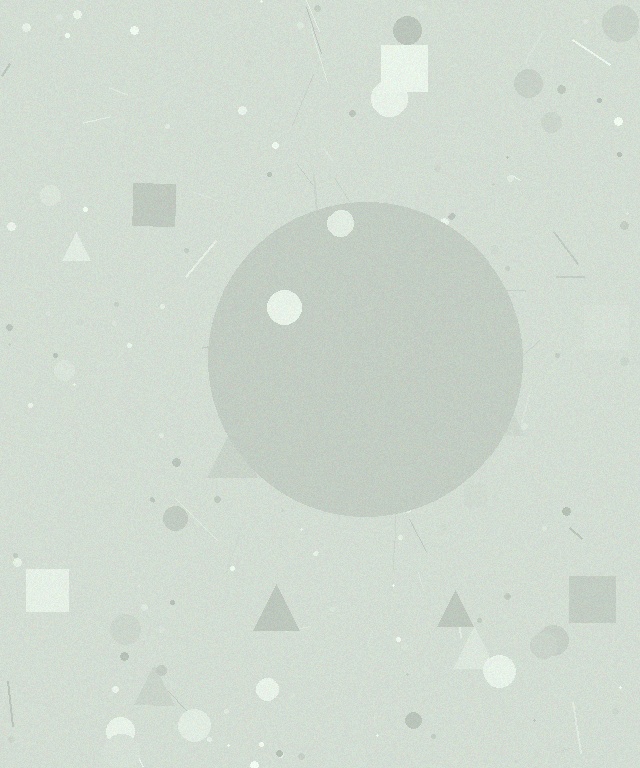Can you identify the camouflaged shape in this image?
The camouflaged shape is a circle.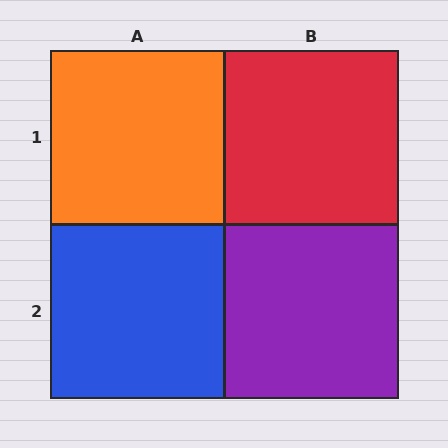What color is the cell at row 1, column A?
Orange.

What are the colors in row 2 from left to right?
Blue, purple.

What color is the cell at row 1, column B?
Red.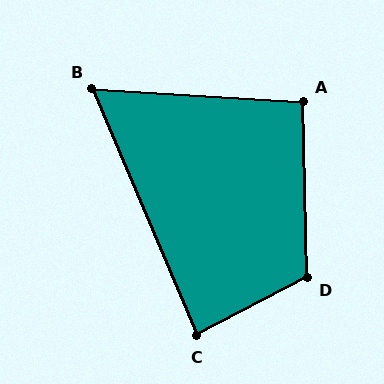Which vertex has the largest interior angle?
D, at approximately 116 degrees.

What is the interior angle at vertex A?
Approximately 95 degrees (approximately right).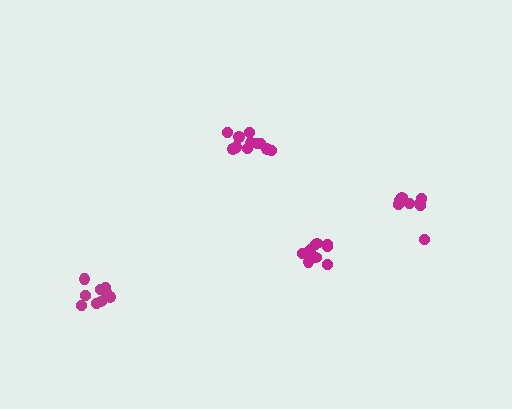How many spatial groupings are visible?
There are 4 spatial groupings.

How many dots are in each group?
Group 1: 11 dots, Group 2: 10 dots, Group 3: 9 dots, Group 4: 9 dots (39 total).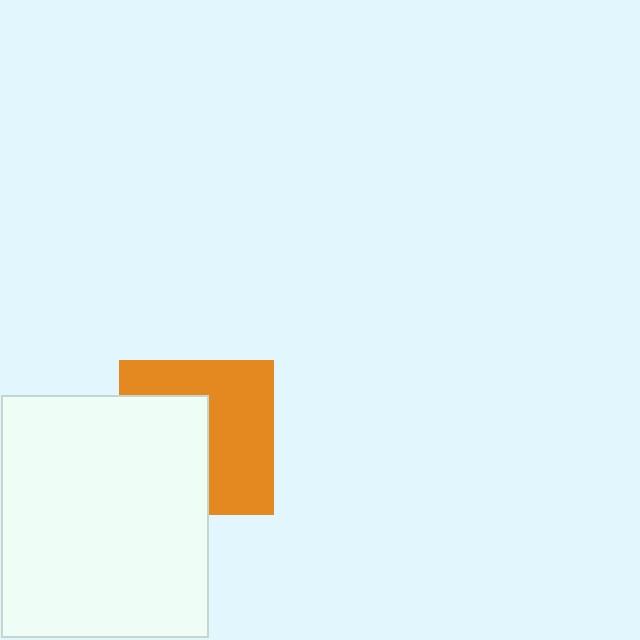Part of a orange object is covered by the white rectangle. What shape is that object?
It is a square.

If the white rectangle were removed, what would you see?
You would see the complete orange square.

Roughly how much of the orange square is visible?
About half of it is visible (roughly 55%).